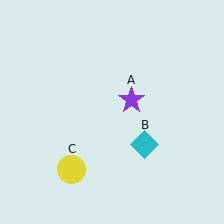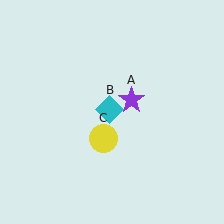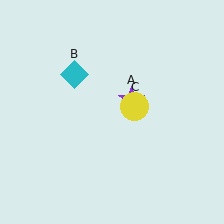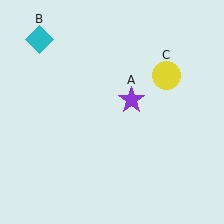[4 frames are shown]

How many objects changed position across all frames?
2 objects changed position: cyan diamond (object B), yellow circle (object C).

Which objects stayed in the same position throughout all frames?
Purple star (object A) remained stationary.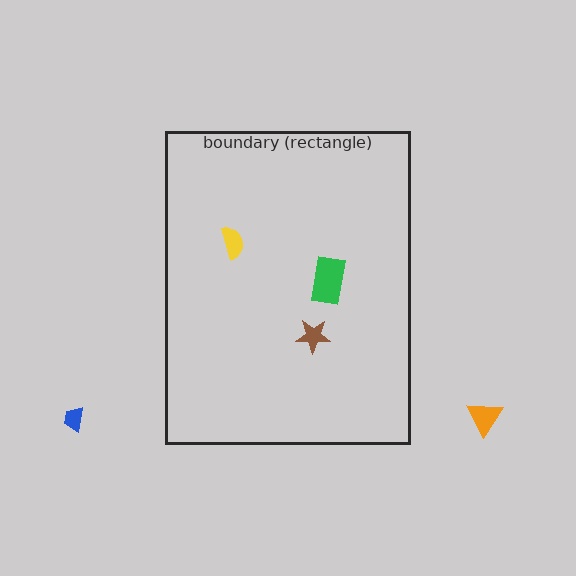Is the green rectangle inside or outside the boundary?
Inside.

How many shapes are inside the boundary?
3 inside, 2 outside.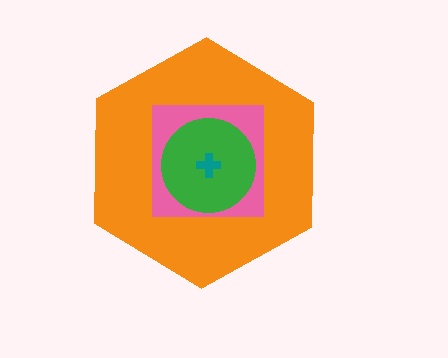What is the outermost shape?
The orange hexagon.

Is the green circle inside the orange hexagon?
Yes.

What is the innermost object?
The teal cross.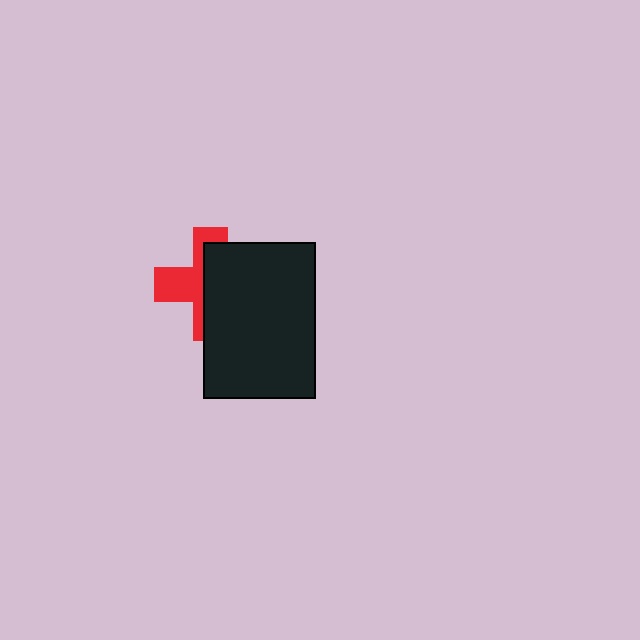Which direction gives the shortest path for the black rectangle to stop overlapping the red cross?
Moving right gives the shortest separation.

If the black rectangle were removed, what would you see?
You would see the complete red cross.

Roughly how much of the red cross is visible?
A small part of it is visible (roughly 43%).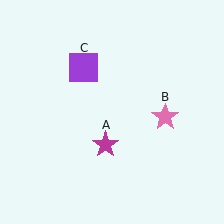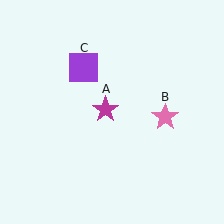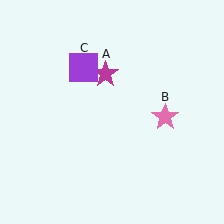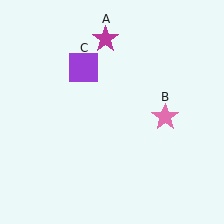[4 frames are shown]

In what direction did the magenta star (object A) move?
The magenta star (object A) moved up.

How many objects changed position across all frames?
1 object changed position: magenta star (object A).